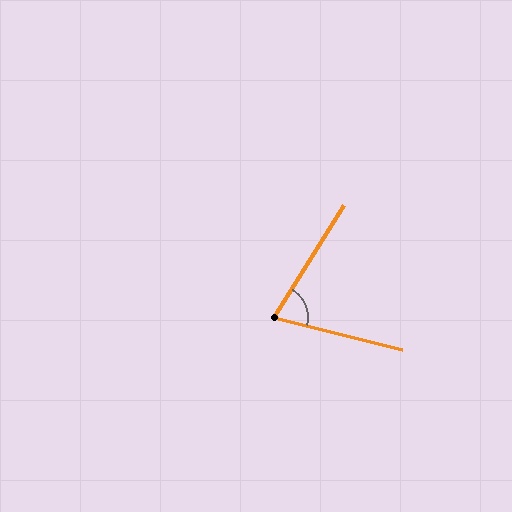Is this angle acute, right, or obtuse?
It is acute.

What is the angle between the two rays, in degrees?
Approximately 72 degrees.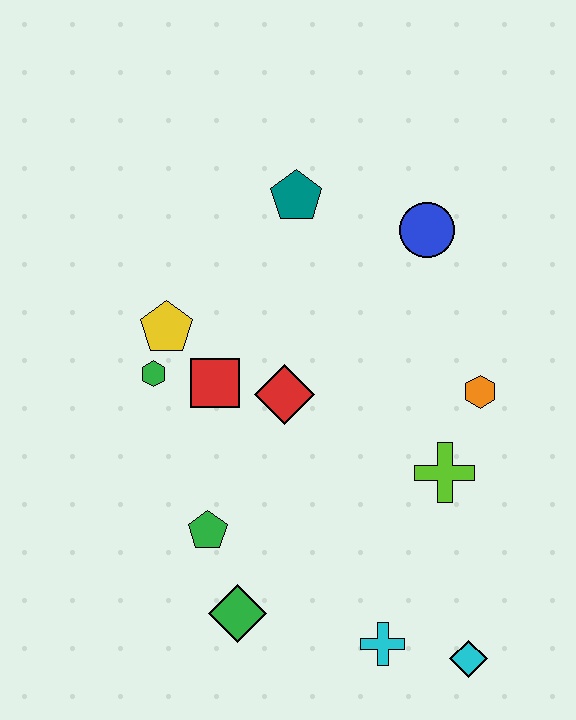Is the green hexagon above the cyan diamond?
Yes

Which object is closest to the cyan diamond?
The cyan cross is closest to the cyan diamond.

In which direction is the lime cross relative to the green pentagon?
The lime cross is to the right of the green pentagon.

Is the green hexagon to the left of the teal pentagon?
Yes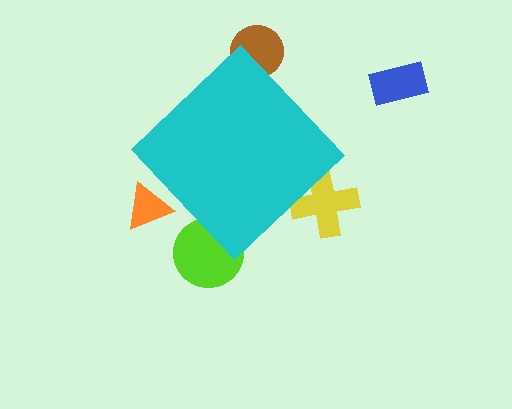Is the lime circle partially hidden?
Yes, the lime circle is partially hidden behind the cyan diamond.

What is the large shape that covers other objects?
A cyan diamond.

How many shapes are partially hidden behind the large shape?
4 shapes are partially hidden.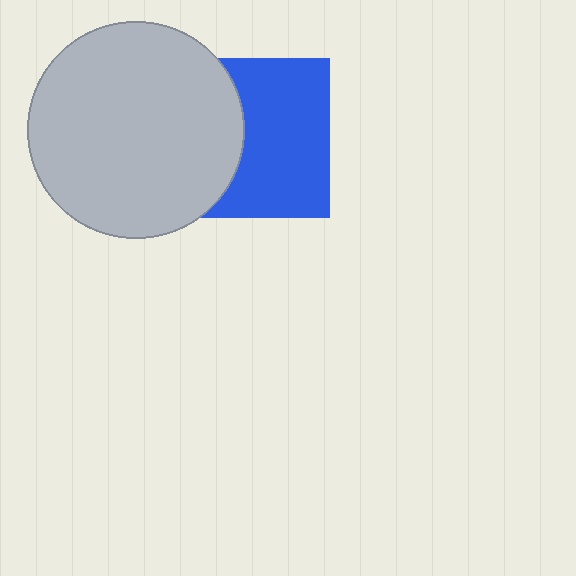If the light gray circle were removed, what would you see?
You would see the complete blue square.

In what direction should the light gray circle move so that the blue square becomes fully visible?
The light gray circle should move left. That is the shortest direction to clear the overlap and leave the blue square fully visible.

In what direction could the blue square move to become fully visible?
The blue square could move right. That would shift it out from behind the light gray circle entirely.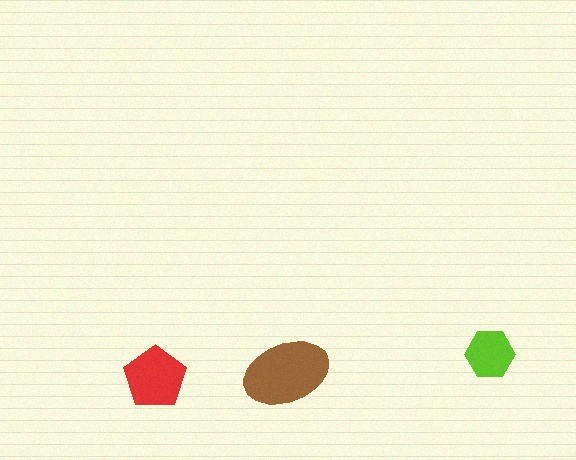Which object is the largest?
The brown ellipse.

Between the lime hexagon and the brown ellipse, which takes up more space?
The brown ellipse.